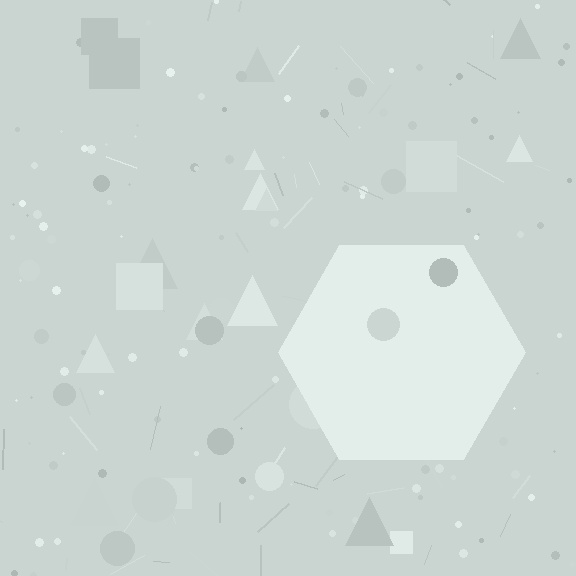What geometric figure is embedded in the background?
A hexagon is embedded in the background.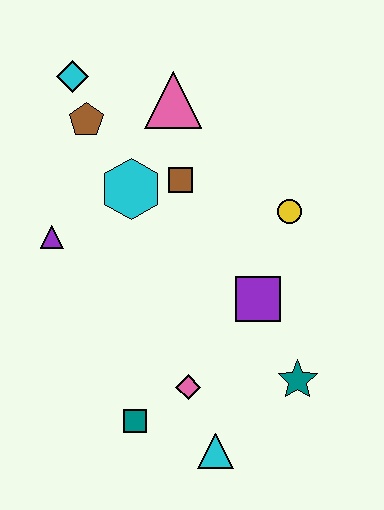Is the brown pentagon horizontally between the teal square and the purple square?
No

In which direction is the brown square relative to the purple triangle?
The brown square is to the right of the purple triangle.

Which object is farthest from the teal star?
The cyan diamond is farthest from the teal star.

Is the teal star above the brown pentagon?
No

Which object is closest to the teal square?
The pink diamond is closest to the teal square.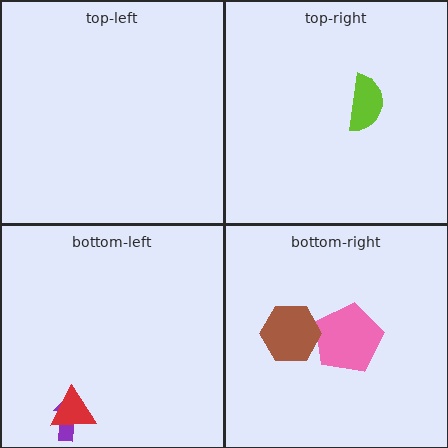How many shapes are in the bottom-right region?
2.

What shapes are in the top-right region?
The lime semicircle.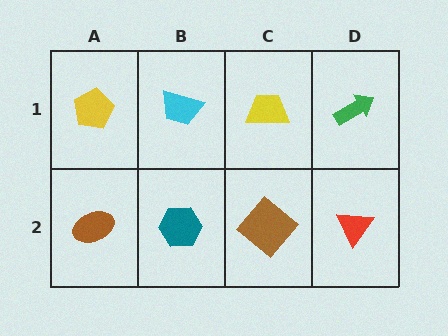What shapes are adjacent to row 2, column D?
A green arrow (row 1, column D), a brown diamond (row 2, column C).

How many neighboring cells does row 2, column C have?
3.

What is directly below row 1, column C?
A brown diamond.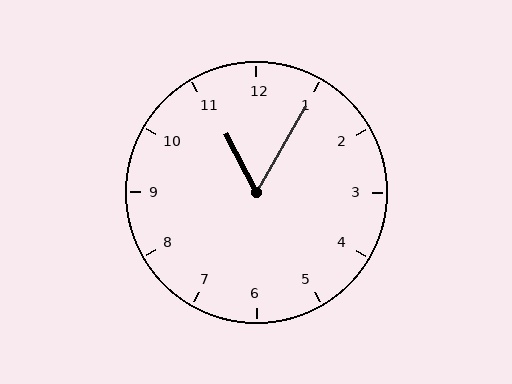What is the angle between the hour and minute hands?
Approximately 58 degrees.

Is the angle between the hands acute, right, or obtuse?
It is acute.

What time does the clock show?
11:05.